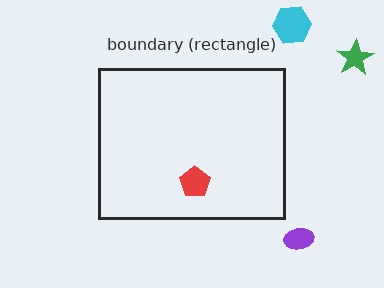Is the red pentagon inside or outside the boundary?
Inside.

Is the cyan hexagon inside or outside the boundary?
Outside.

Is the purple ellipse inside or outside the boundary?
Outside.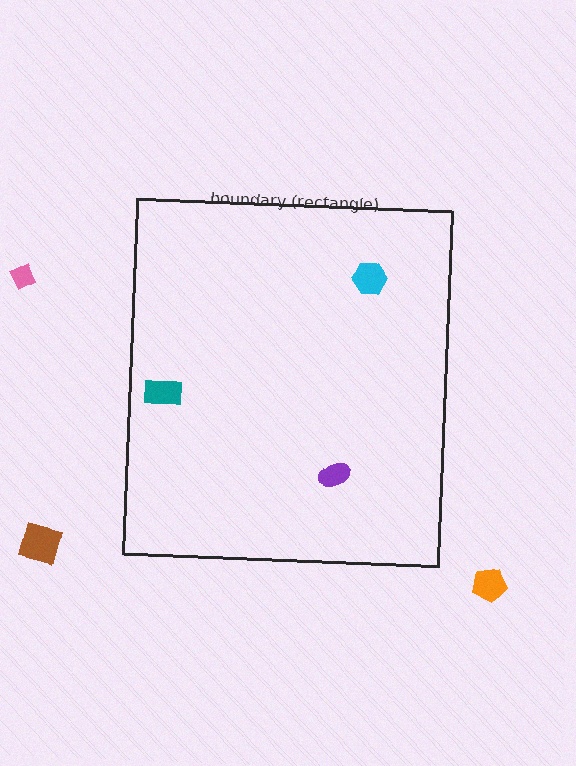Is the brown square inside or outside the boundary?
Outside.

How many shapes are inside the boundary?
3 inside, 3 outside.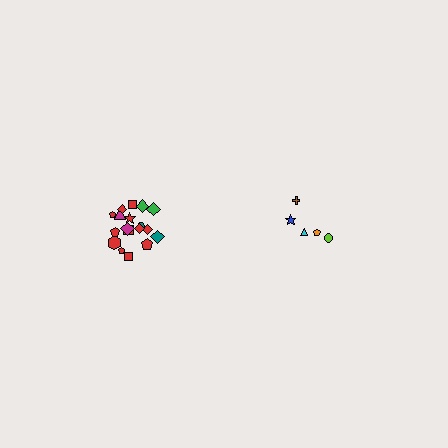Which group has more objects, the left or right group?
The left group.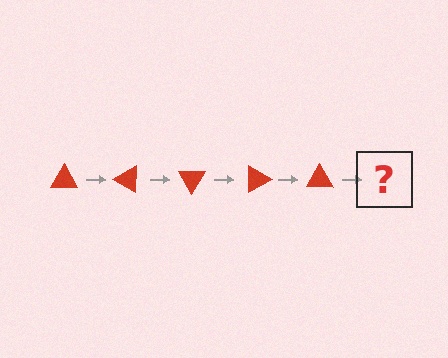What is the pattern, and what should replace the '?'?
The pattern is that the triangle rotates 30 degrees each step. The '?' should be a red triangle rotated 150 degrees.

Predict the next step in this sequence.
The next step is a red triangle rotated 150 degrees.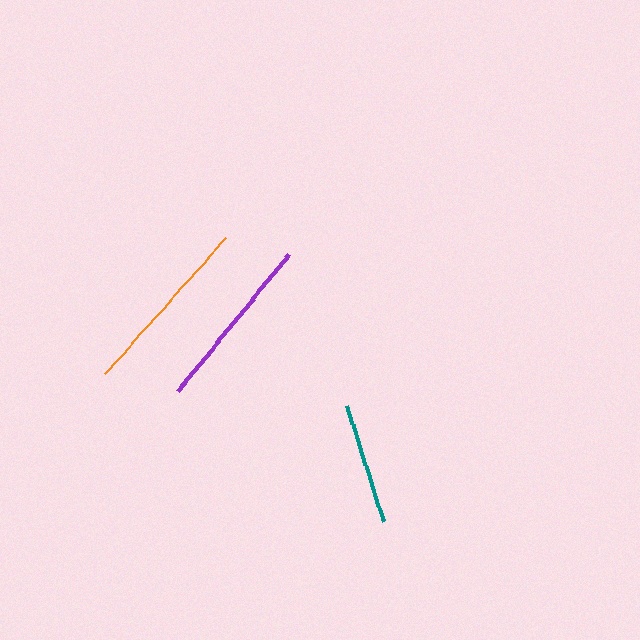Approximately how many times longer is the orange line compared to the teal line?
The orange line is approximately 1.5 times the length of the teal line.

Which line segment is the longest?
The orange line is the longest at approximately 182 pixels.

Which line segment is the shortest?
The teal line is the shortest at approximately 121 pixels.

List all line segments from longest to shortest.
From longest to shortest: orange, purple, teal.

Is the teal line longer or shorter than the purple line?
The purple line is longer than the teal line.